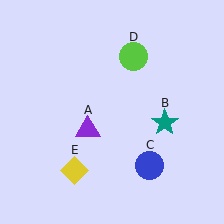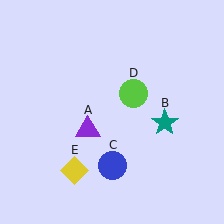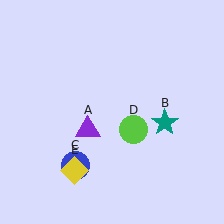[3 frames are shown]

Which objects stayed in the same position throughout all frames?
Purple triangle (object A) and teal star (object B) and yellow diamond (object E) remained stationary.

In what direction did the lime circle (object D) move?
The lime circle (object D) moved down.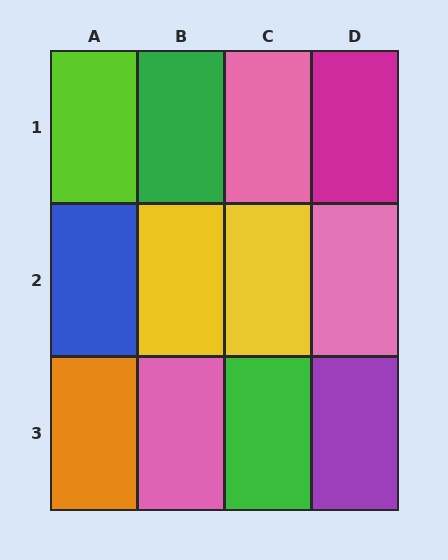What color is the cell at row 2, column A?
Blue.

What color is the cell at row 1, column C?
Pink.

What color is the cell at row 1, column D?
Magenta.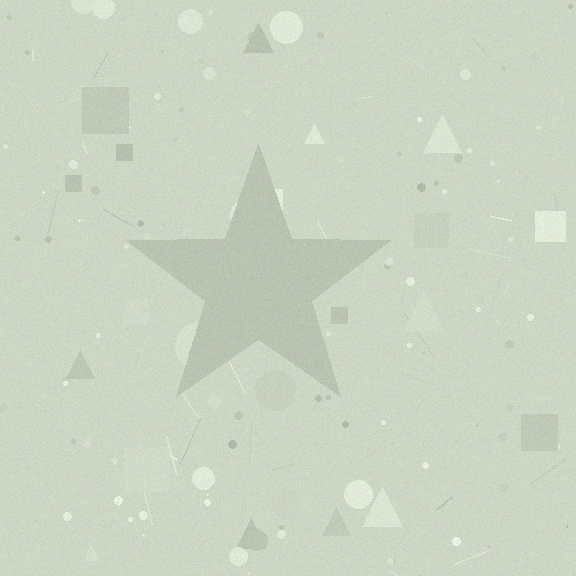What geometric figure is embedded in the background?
A star is embedded in the background.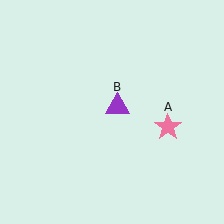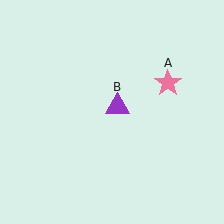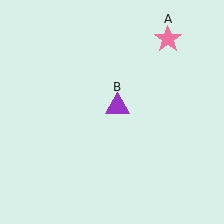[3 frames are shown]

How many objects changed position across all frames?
1 object changed position: pink star (object A).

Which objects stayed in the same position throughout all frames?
Purple triangle (object B) remained stationary.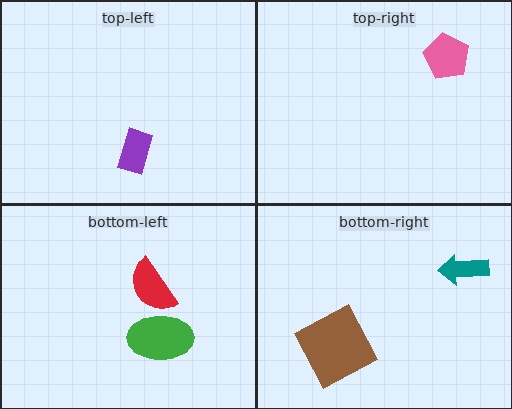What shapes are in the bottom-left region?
The green ellipse, the red semicircle.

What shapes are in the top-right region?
The pink pentagon.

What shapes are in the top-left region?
The purple rectangle.